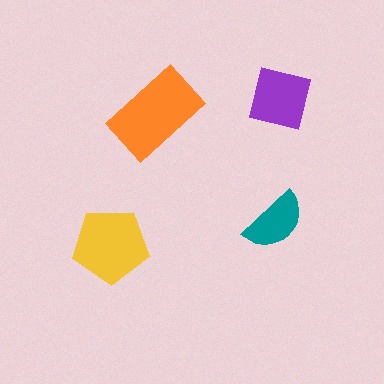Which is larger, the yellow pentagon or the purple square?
The yellow pentagon.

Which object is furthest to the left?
The yellow pentagon is leftmost.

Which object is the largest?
The orange rectangle.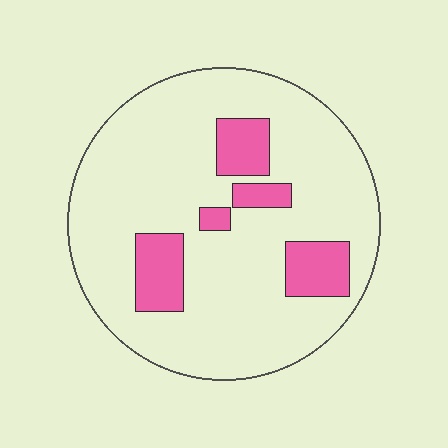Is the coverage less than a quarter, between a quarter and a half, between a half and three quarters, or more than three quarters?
Less than a quarter.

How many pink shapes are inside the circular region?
5.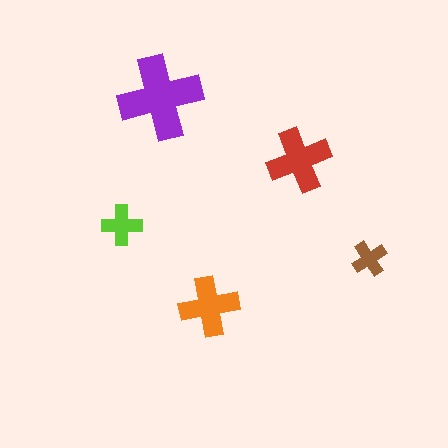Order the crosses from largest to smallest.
the purple one, the red one, the orange one, the lime one, the brown one.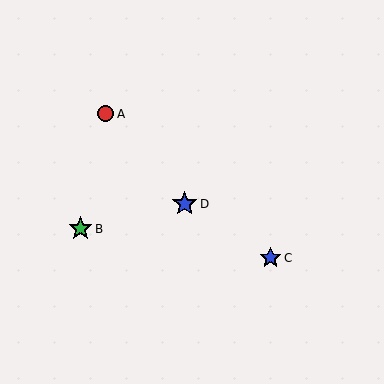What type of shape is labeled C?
Shape C is a blue star.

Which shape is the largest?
The blue star (labeled D) is the largest.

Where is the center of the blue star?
The center of the blue star is at (185, 204).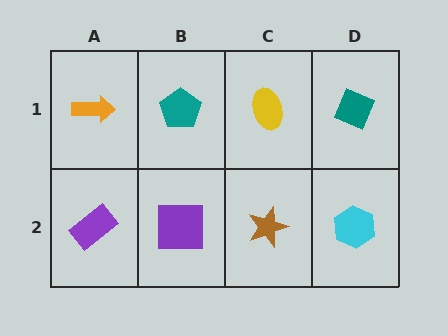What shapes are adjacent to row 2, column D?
A teal diamond (row 1, column D), a brown star (row 2, column C).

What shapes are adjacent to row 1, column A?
A purple rectangle (row 2, column A), a teal pentagon (row 1, column B).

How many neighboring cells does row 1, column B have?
3.